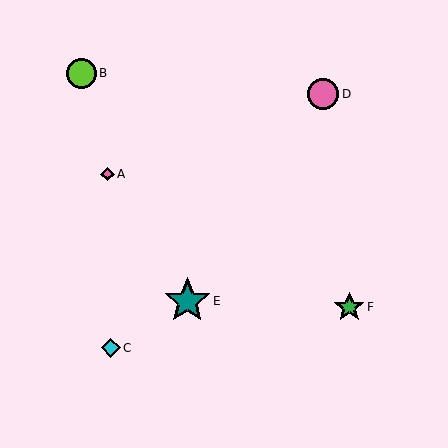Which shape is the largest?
The teal star (labeled E) is the largest.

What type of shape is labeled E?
Shape E is a teal star.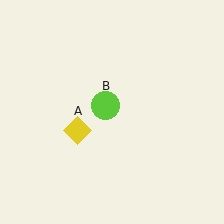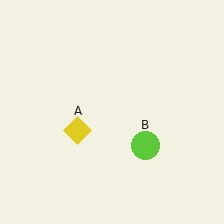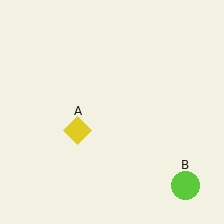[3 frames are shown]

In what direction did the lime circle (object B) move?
The lime circle (object B) moved down and to the right.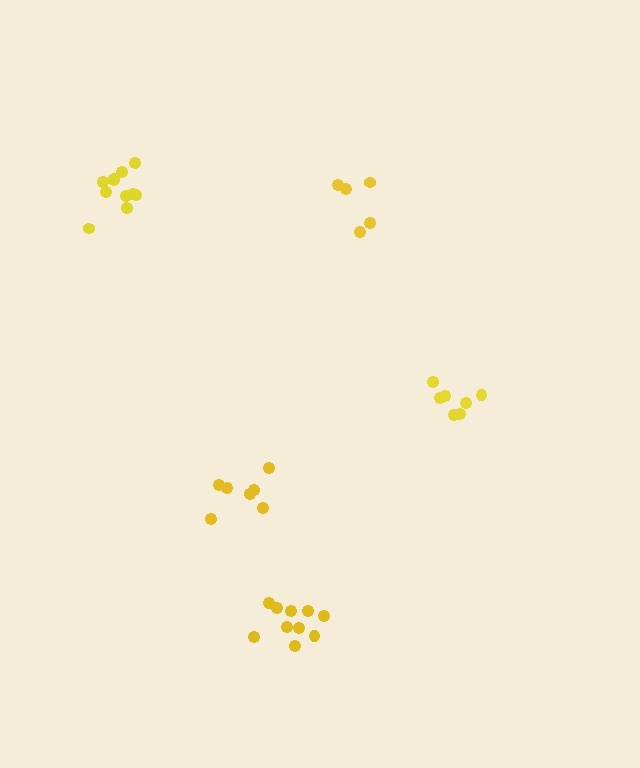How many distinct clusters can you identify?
There are 5 distinct clusters.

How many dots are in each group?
Group 1: 10 dots, Group 2: 7 dots, Group 3: 5 dots, Group 4: 7 dots, Group 5: 11 dots (40 total).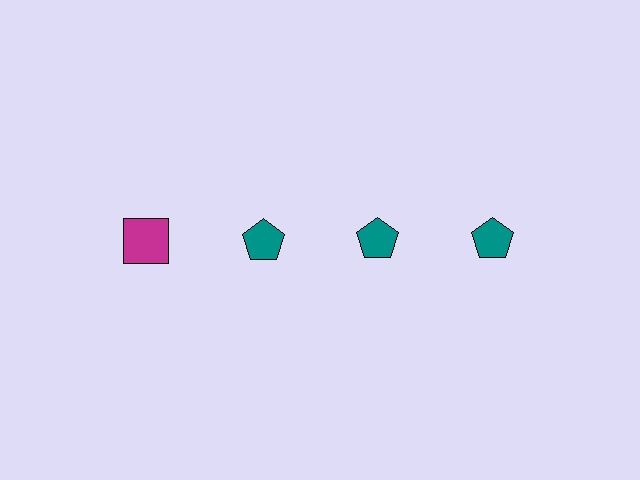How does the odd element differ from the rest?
It differs in both color (magenta instead of teal) and shape (square instead of pentagon).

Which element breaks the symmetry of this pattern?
The magenta square in the top row, leftmost column breaks the symmetry. All other shapes are teal pentagons.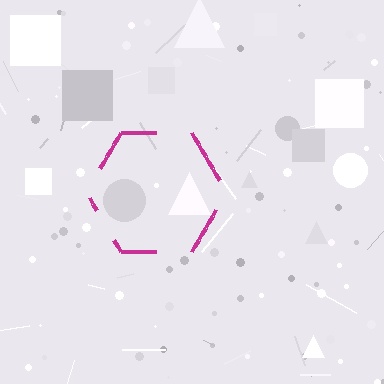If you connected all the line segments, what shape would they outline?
They would outline a hexagon.